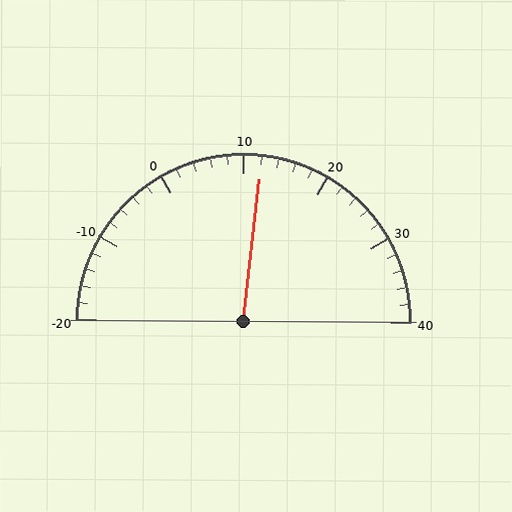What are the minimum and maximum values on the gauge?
The gauge ranges from -20 to 40.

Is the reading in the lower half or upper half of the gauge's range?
The reading is in the upper half of the range (-20 to 40).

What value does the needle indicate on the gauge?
The needle indicates approximately 12.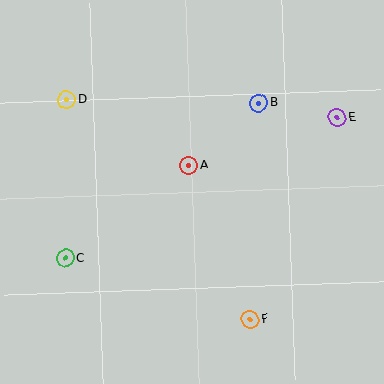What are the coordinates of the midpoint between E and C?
The midpoint between E and C is at (201, 188).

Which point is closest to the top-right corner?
Point E is closest to the top-right corner.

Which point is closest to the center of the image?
Point A at (189, 165) is closest to the center.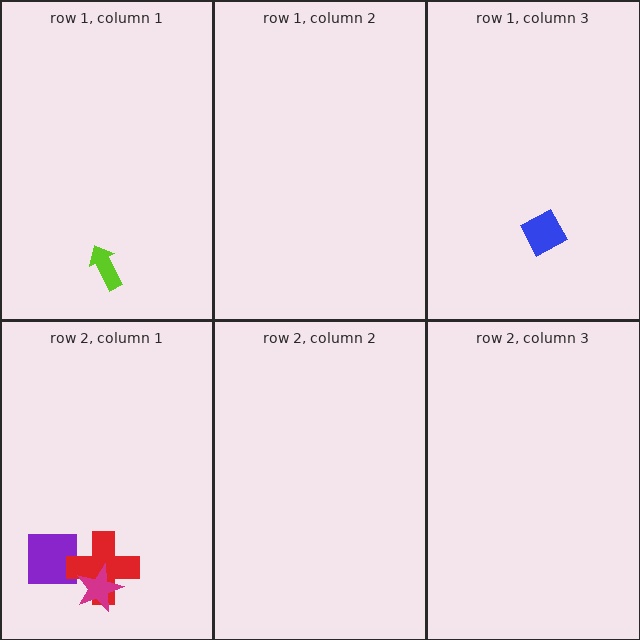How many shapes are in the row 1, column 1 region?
1.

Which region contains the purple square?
The row 2, column 1 region.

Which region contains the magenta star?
The row 2, column 1 region.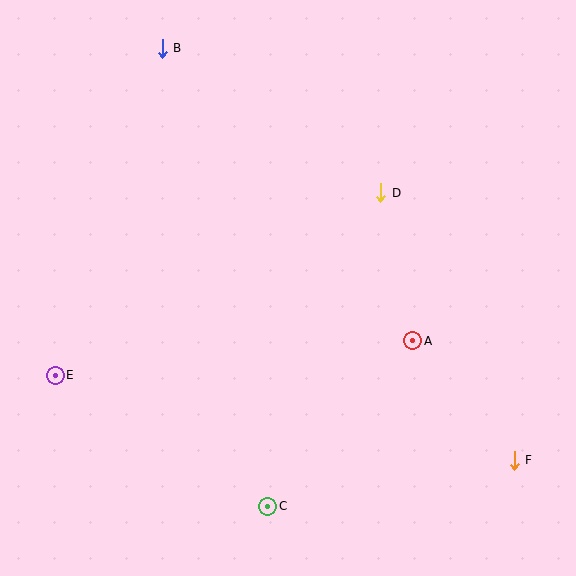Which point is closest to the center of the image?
Point D at (381, 193) is closest to the center.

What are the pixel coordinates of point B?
Point B is at (162, 48).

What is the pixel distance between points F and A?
The distance between F and A is 157 pixels.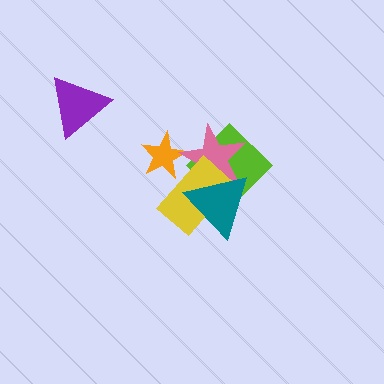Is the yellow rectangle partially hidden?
Yes, it is partially covered by another shape.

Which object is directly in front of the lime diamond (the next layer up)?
The pink star is directly in front of the lime diamond.